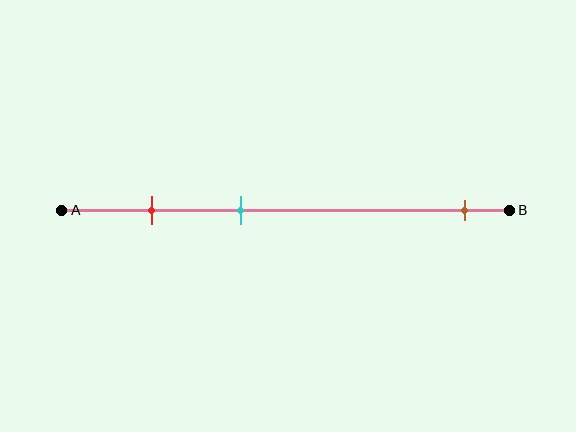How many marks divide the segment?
There are 3 marks dividing the segment.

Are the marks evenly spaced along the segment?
No, the marks are not evenly spaced.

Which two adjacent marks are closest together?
The red and cyan marks are the closest adjacent pair.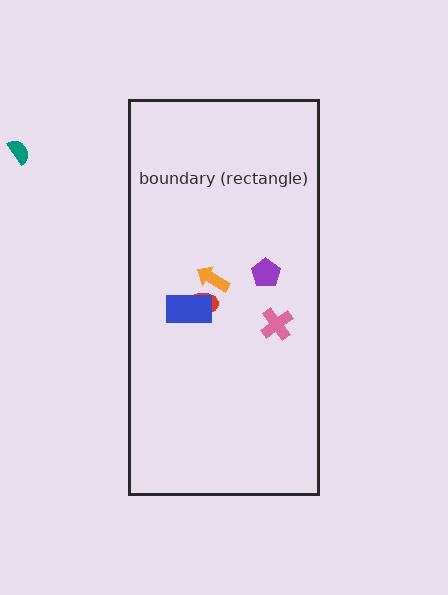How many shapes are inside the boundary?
5 inside, 1 outside.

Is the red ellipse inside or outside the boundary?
Inside.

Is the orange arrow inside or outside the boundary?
Inside.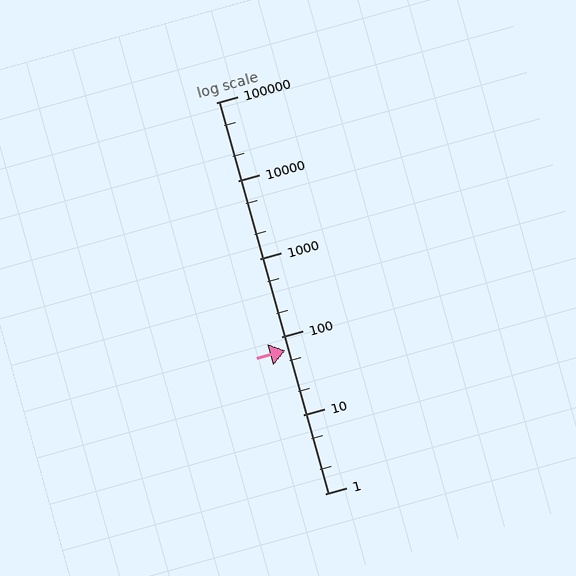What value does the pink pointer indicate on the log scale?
The pointer indicates approximately 68.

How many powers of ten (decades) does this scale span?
The scale spans 5 decades, from 1 to 100000.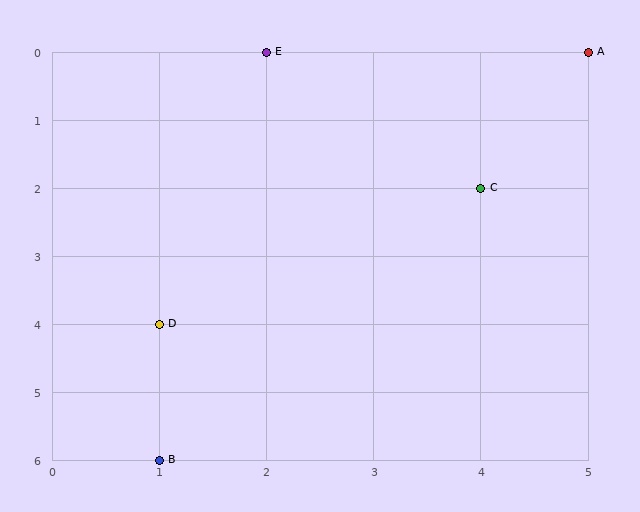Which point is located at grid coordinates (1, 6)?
Point B is at (1, 6).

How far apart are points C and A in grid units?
Points C and A are 1 column and 2 rows apart (about 2.2 grid units diagonally).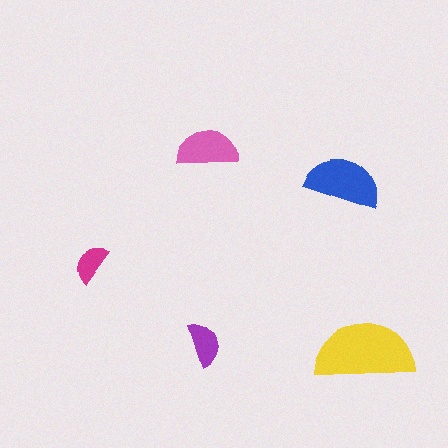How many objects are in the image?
There are 5 objects in the image.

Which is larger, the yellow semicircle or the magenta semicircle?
The yellow one.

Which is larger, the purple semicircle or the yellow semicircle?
The yellow one.